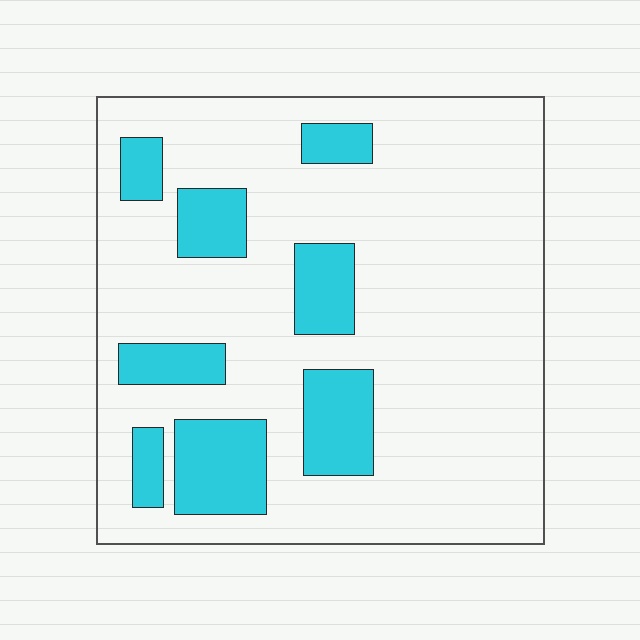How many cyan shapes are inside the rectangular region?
8.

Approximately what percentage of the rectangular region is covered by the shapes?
Approximately 20%.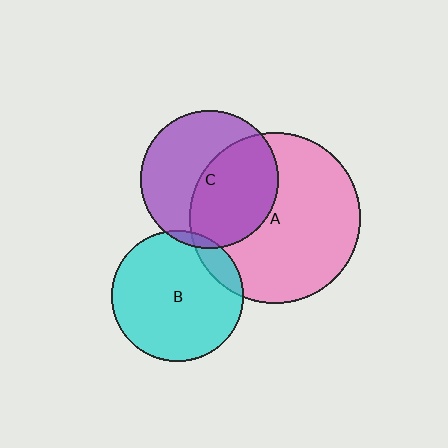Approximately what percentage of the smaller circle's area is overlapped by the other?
Approximately 50%.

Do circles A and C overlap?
Yes.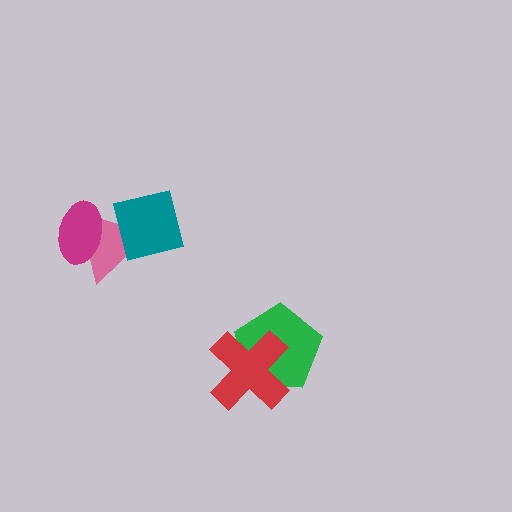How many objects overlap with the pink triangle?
2 objects overlap with the pink triangle.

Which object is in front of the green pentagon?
The red cross is in front of the green pentagon.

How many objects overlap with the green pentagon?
1 object overlaps with the green pentagon.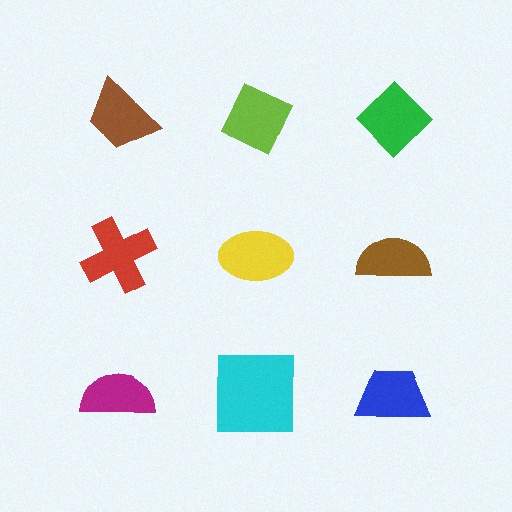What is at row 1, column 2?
A lime diamond.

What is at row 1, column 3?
A green diamond.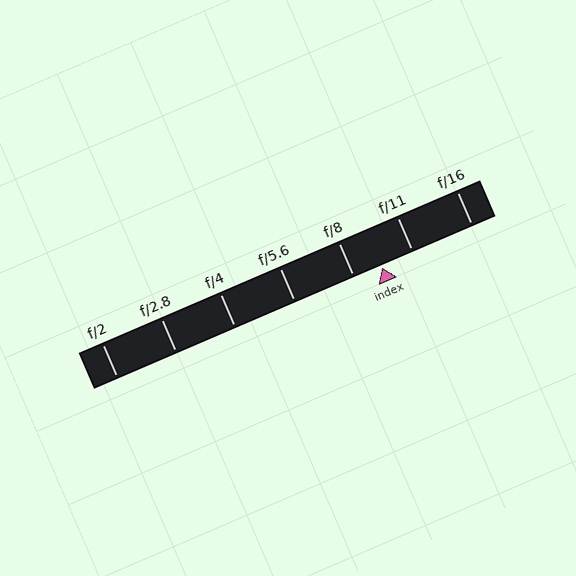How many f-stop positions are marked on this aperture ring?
There are 7 f-stop positions marked.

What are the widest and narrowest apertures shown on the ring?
The widest aperture shown is f/2 and the narrowest is f/16.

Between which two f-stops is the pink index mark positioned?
The index mark is between f/8 and f/11.